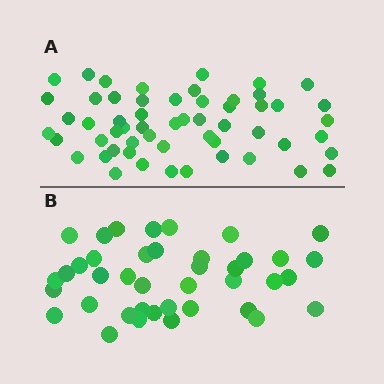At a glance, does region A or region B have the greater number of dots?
Region A (the top region) has more dots.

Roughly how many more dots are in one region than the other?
Region A has approximately 15 more dots than region B.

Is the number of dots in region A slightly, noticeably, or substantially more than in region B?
Region A has noticeably more, but not dramatically so. The ratio is roughly 1.4 to 1.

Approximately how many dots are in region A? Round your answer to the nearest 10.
About 60 dots. (The exact count is 56, which rounds to 60.)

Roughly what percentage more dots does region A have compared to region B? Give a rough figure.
About 40% more.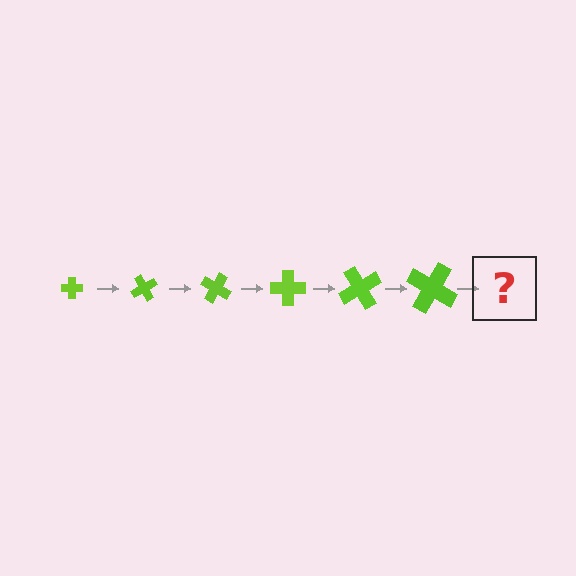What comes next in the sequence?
The next element should be a cross, larger than the previous one and rotated 360 degrees from the start.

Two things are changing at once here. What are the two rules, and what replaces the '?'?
The two rules are that the cross grows larger each step and it rotates 60 degrees each step. The '?' should be a cross, larger than the previous one and rotated 360 degrees from the start.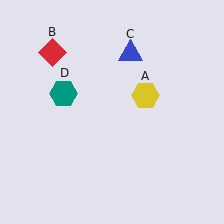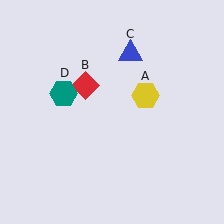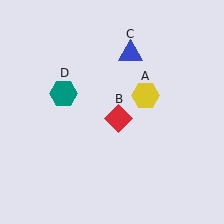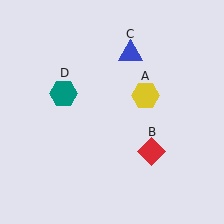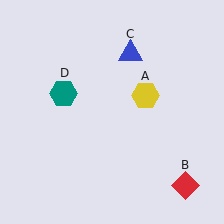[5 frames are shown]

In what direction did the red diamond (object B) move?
The red diamond (object B) moved down and to the right.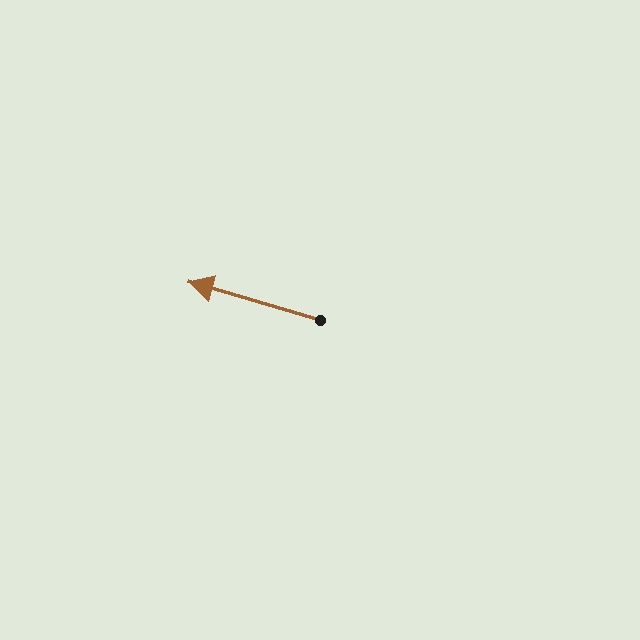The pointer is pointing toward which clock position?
Roughly 10 o'clock.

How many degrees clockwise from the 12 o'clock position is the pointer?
Approximately 286 degrees.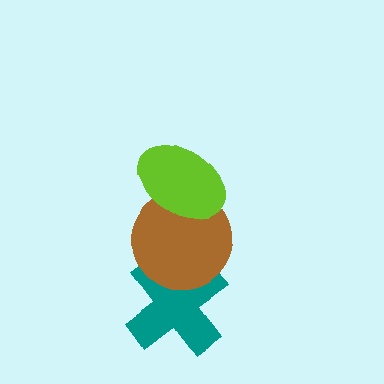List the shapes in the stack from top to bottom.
From top to bottom: the lime ellipse, the brown circle, the teal cross.